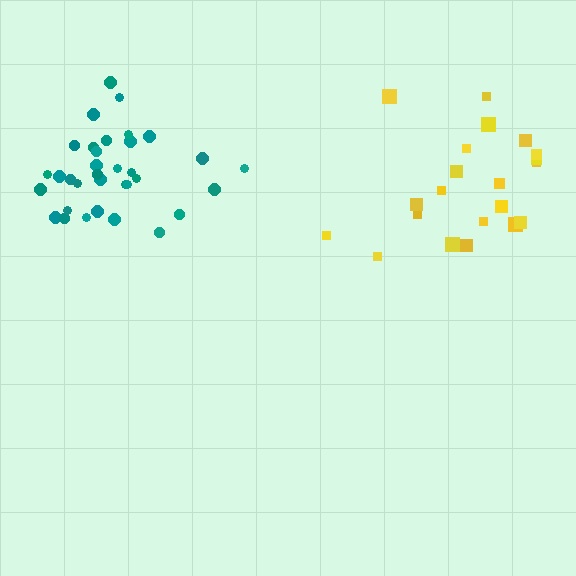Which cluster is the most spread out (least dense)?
Yellow.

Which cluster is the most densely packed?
Teal.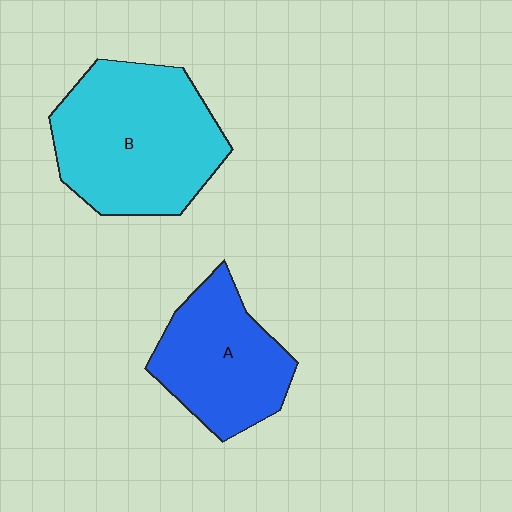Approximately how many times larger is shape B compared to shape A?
Approximately 1.4 times.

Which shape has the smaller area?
Shape A (blue).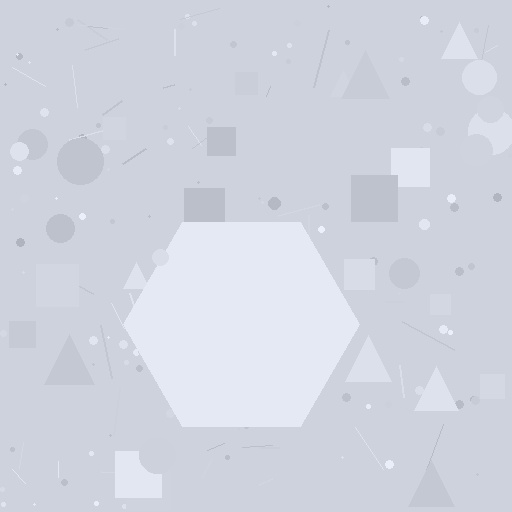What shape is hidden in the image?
A hexagon is hidden in the image.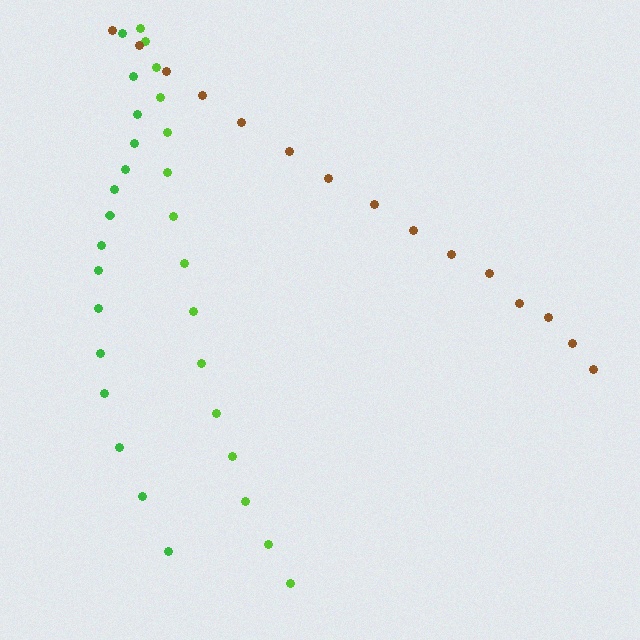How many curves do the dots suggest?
There are 3 distinct paths.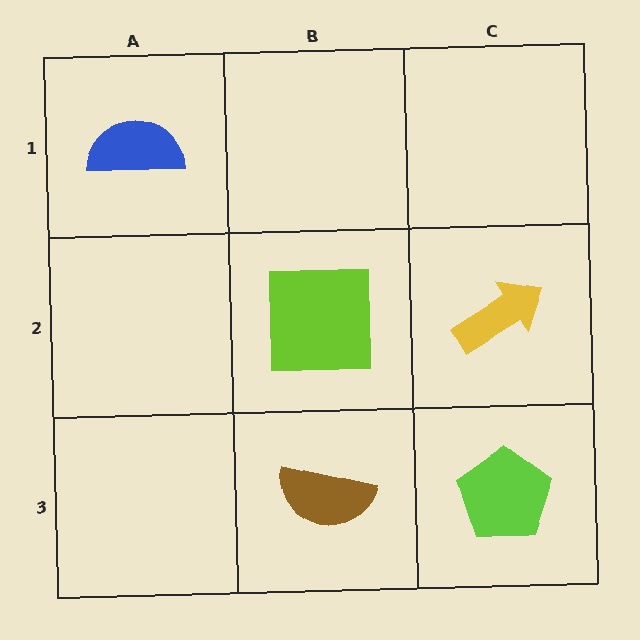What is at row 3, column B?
A brown semicircle.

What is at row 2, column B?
A lime square.